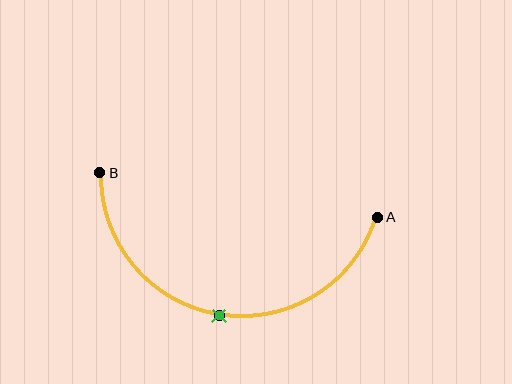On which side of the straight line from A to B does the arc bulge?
The arc bulges below the straight line connecting A and B.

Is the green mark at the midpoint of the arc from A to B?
Yes. The green mark lies on the arc at equal arc-length from both A and B — it is the arc midpoint.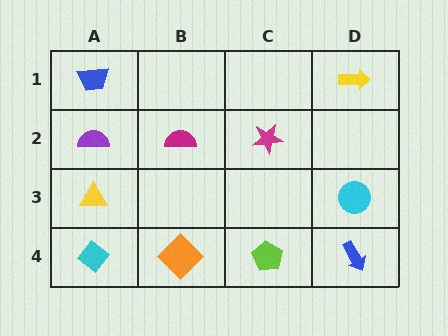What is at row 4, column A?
A cyan diamond.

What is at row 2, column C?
A magenta star.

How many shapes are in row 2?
3 shapes.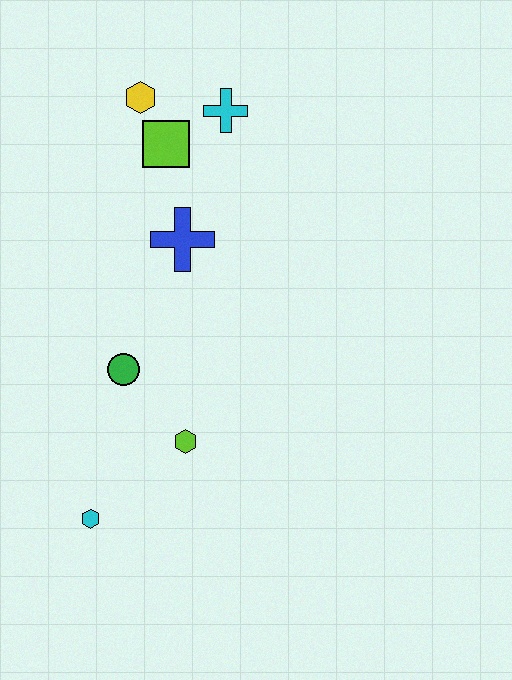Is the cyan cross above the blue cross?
Yes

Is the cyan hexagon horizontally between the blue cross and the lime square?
No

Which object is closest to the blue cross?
The lime square is closest to the blue cross.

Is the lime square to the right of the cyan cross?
No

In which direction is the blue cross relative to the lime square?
The blue cross is below the lime square.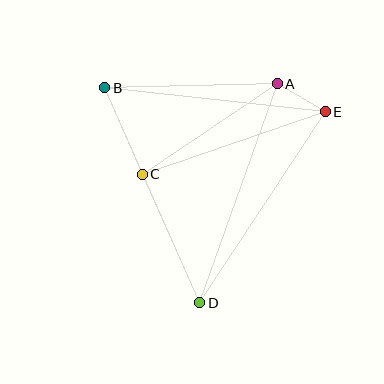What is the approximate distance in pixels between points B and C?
The distance between B and C is approximately 94 pixels.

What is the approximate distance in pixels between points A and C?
The distance between A and C is approximately 163 pixels.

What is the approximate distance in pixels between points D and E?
The distance between D and E is approximately 229 pixels.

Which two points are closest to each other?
Points A and E are closest to each other.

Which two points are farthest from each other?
Points B and D are farthest from each other.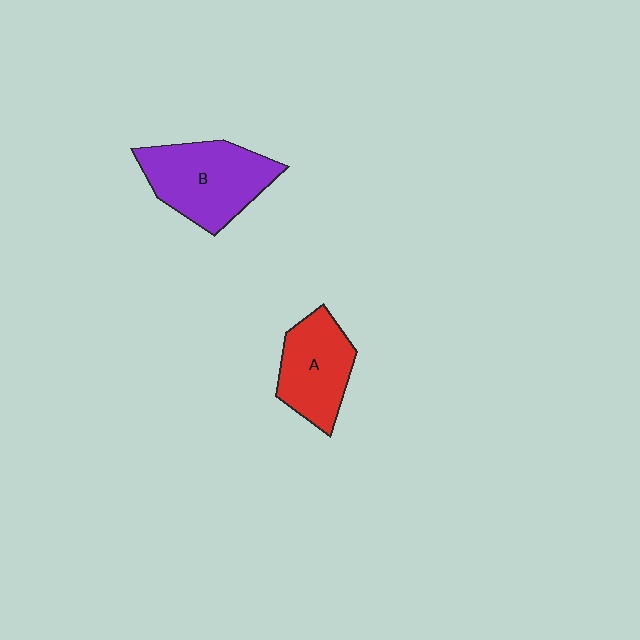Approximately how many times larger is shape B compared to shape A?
Approximately 1.3 times.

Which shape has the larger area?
Shape B (purple).